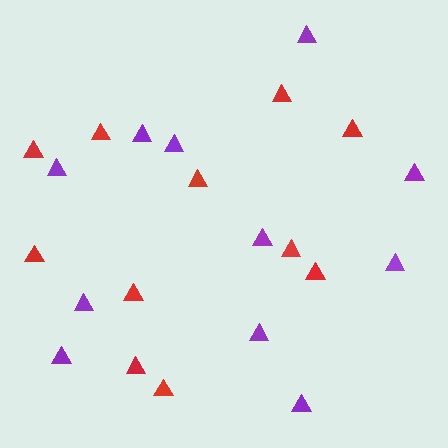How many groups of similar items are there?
There are 2 groups: one group of purple triangles (11) and one group of red triangles (11).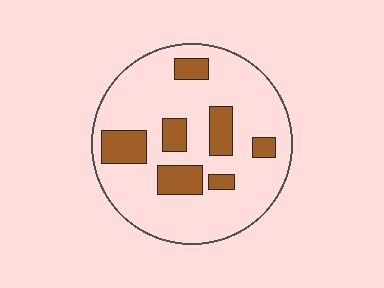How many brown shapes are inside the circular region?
7.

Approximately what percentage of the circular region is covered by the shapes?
Approximately 20%.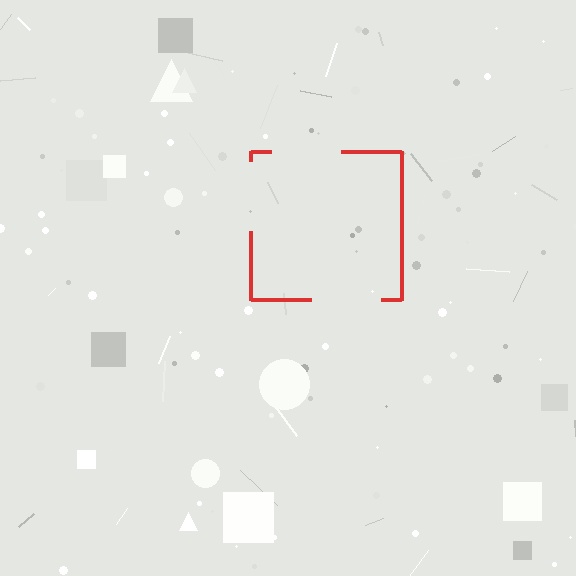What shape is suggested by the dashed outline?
The dashed outline suggests a square.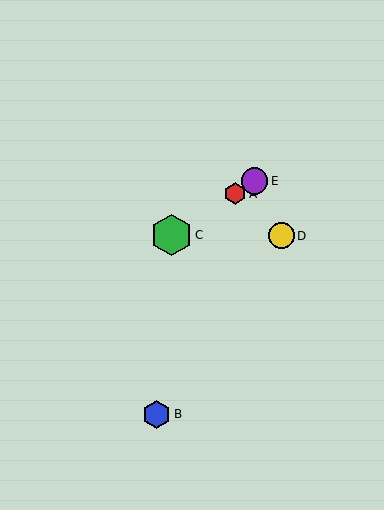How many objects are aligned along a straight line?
3 objects (A, C, E) are aligned along a straight line.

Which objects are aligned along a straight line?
Objects A, C, E are aligned along a straight line.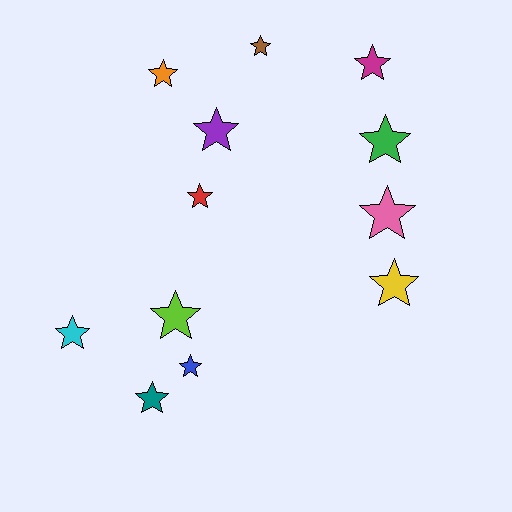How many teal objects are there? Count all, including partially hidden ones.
There is 1 teal object.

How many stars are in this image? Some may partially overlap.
There are 12 stars.